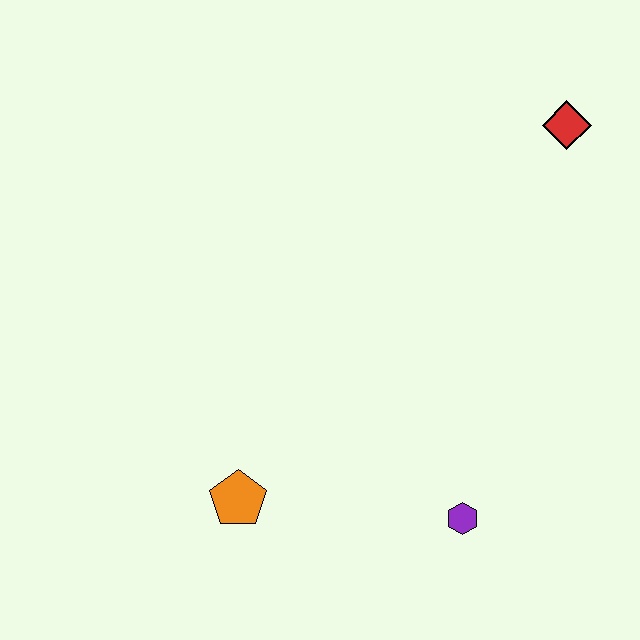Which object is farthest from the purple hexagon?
The red diamond is farthest from the purple hexagon.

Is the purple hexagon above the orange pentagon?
No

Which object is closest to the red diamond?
The purple hexagon is closest to the red diamond.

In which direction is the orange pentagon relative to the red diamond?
The orange pentagon is below the red diamond.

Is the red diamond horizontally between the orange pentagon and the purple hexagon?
No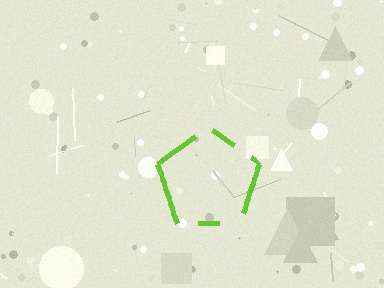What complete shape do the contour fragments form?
The contour fragments form a pentagon.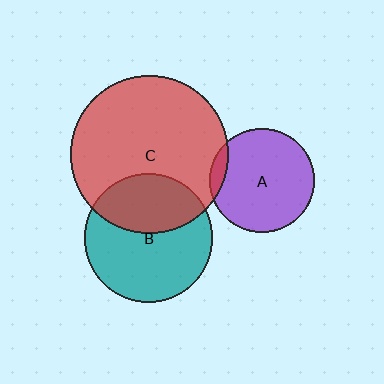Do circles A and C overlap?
Yes.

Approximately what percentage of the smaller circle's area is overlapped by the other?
Approximately 10%.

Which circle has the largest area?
Circle C (red).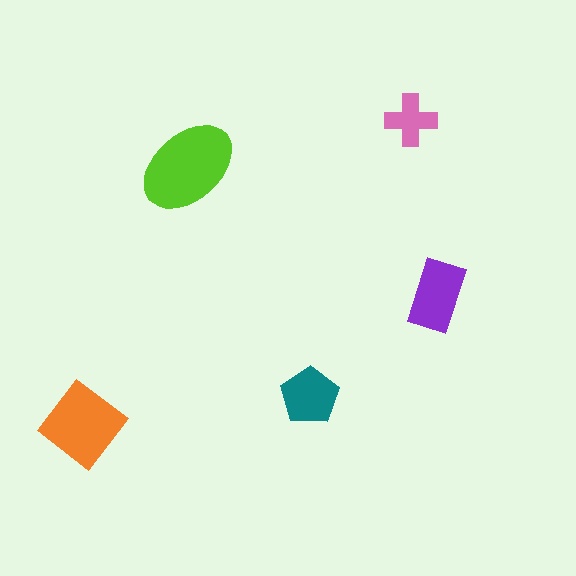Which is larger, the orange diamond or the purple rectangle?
The orange diamond.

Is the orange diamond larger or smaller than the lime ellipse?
Smaller.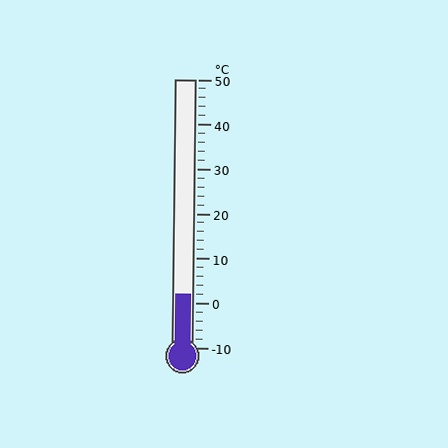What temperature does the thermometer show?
The thermometer shows approximately 2°C.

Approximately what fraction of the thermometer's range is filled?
The thermometer is filled to approximately 20% of its range.